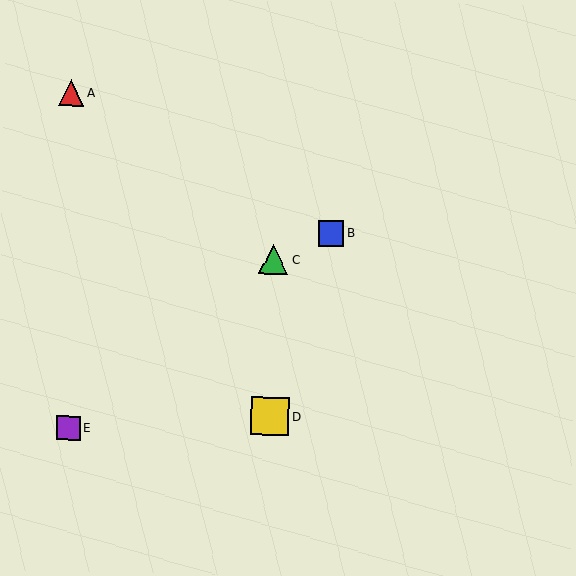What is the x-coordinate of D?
Object D is at x≈270.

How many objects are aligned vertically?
2 objects (C, D) are aligned vertically.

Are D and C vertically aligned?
Yes, both are at x≈270.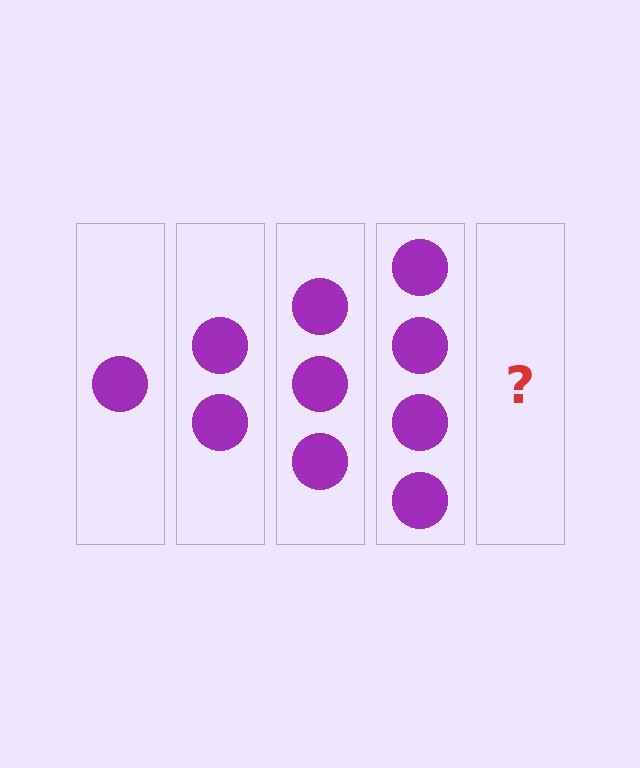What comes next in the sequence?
The next element should be 5 circles.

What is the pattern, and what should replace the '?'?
The pattern is that each step adds one more circle. The '?' should be 5 circles.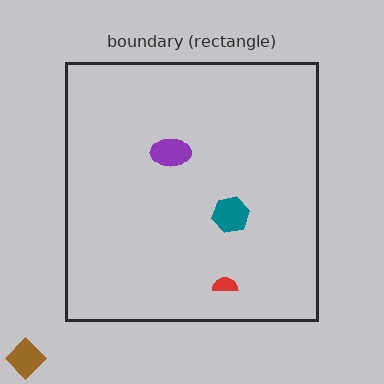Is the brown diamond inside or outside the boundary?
Outside.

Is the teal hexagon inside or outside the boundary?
Inside.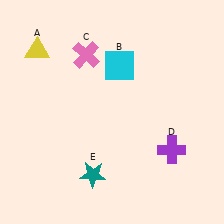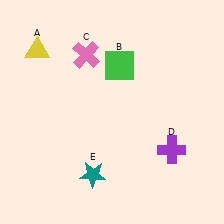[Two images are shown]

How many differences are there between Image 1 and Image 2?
There is 1 difference between the two images.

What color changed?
The square (B) changed from cyan in Image 1 to green in Image 2.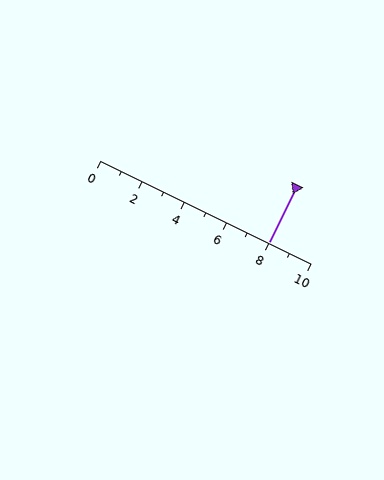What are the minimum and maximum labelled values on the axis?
The axis runs from 0 to 10.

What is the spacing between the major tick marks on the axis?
The major ticks are spaced 2 apart.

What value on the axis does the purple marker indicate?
The marker indicates approximately 8.